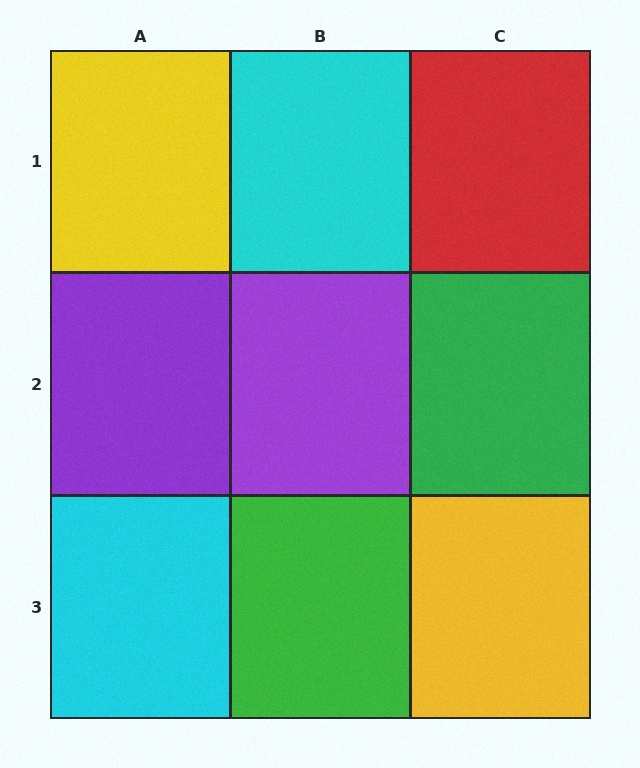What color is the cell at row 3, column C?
Yellow.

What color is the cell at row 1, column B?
Cyan.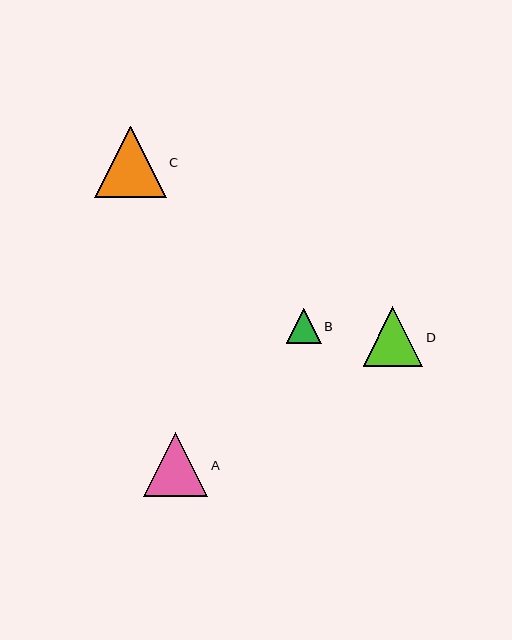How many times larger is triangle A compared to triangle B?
Triangle A is approximately 1.9 times the size of triangle B.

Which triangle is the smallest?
Triangle B is the smallest with a size of approximately 35 pixels.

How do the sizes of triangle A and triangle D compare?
Triangle A and triangle D are approximately the same size.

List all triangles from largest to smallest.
From largest to smallest: C, A, D, B.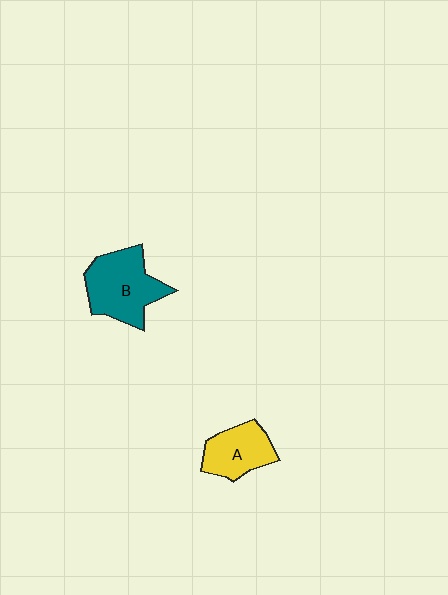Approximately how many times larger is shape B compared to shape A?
Approximately 1.4 times.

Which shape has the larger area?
Shape B (teal).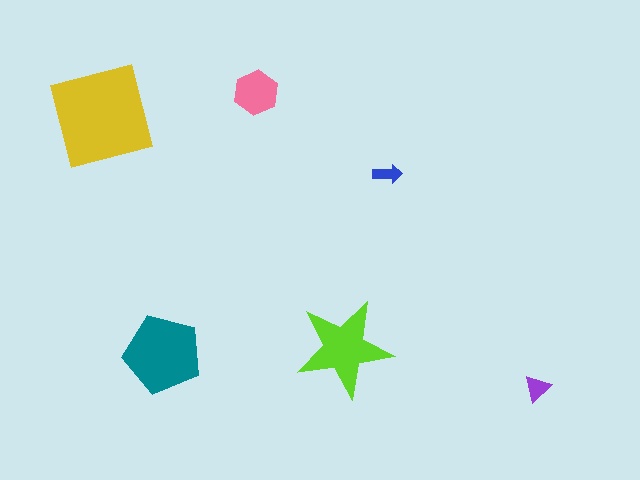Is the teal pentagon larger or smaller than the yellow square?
Smaller.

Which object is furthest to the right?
The purple triangle is rightmost.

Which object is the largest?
The yellow square.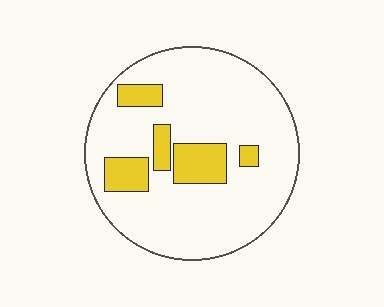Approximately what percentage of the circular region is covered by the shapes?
Approximately 15%.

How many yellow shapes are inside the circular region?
5.